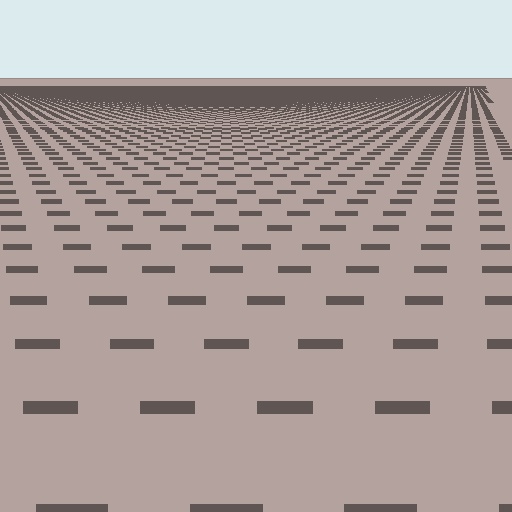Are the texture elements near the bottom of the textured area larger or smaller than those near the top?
Larger. Near the bottom, elements are closer to the viewer and appear at a bigger on-screen size.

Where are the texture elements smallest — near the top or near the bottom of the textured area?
Near the top.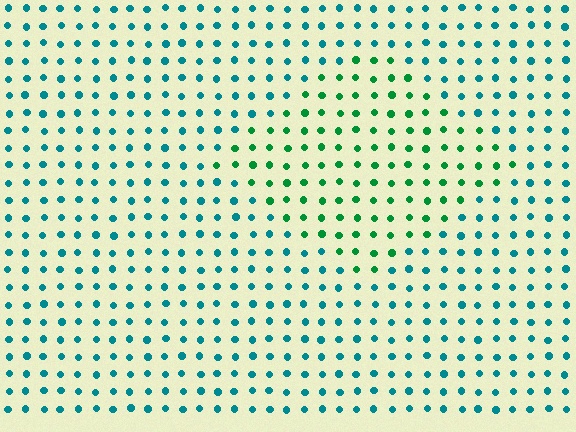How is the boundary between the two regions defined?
The boundary is defined purely by a slight shift in hue (about 42 degrees). Spacing, size, and orientation are identical on both sides.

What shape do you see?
I see a diamond.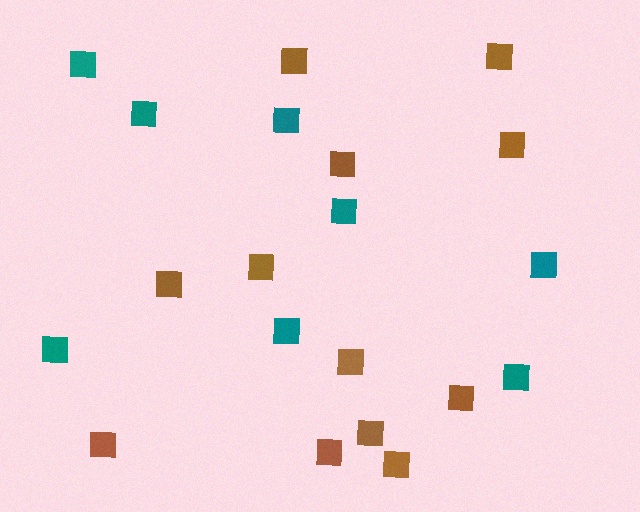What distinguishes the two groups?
There are 2 groups: one group of teal squares (8) and one group of brown squares (12).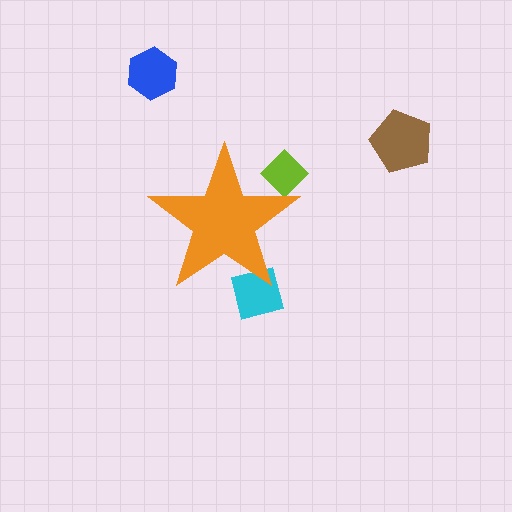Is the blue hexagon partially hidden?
No, the blue hexagon is fully visible.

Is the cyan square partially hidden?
Yes, the cyan square is partially hidden behind the orange star.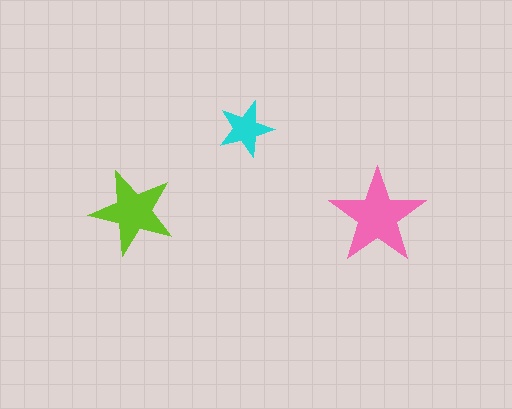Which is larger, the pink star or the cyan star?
The pink one.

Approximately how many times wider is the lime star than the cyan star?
About 1.5 times wider.